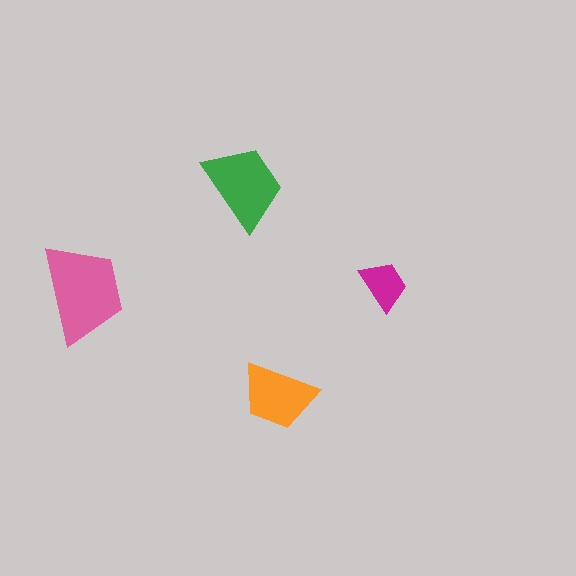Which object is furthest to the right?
The magenta trapezoid is rightmost.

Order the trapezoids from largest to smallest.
the pink one, the green one, the orange one, the magenta one.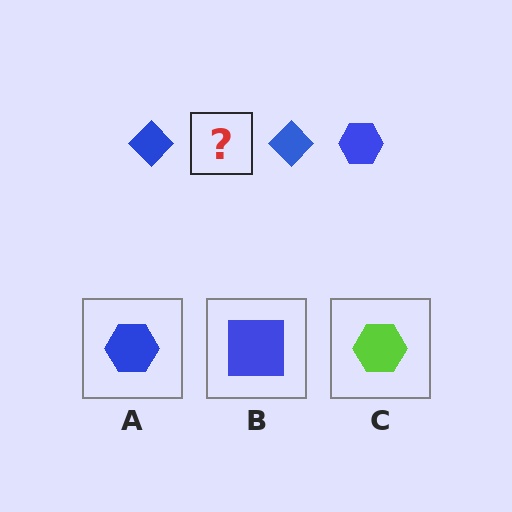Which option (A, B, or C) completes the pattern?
A.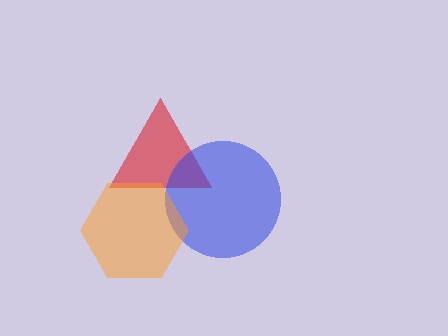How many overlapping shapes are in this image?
There are 3 overlapping shapes in the image.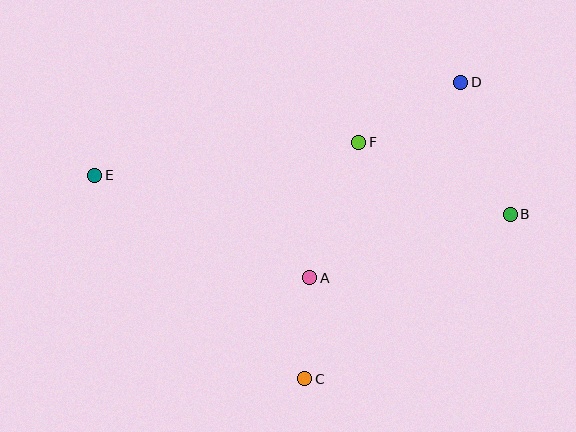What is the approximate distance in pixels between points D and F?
The distance between D and F is approximately 118 pixels.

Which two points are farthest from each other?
Points B and E are farthest from each other.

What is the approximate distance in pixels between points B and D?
The distance between B and D is approximately 141 pixels.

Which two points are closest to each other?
Points A and C are closest to each other.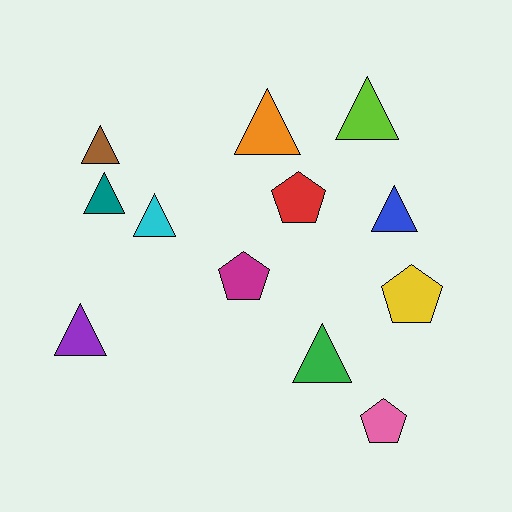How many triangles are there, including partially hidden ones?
There are 8 triangles.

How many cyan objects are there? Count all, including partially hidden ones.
There is 1 cyan object.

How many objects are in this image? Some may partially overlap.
There are 12 objects.